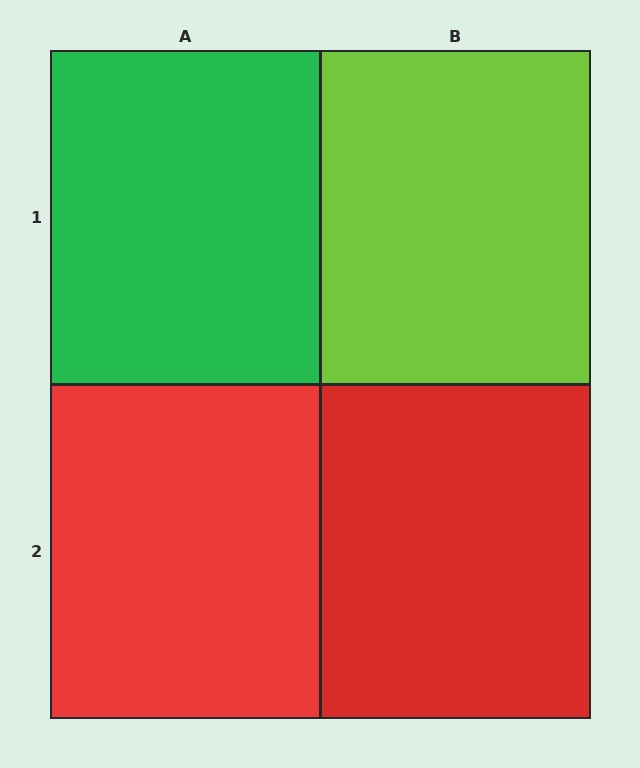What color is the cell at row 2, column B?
Red.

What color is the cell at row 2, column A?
Red.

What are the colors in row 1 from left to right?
Green, lime.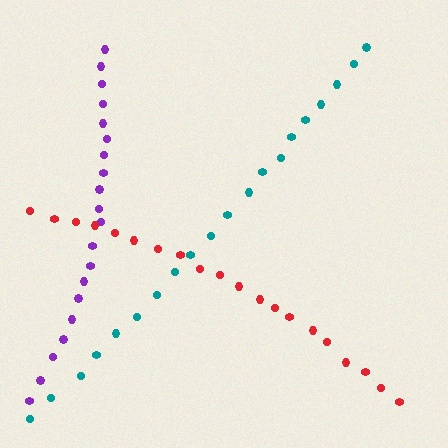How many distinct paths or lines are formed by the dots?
There are 3 distinct paths.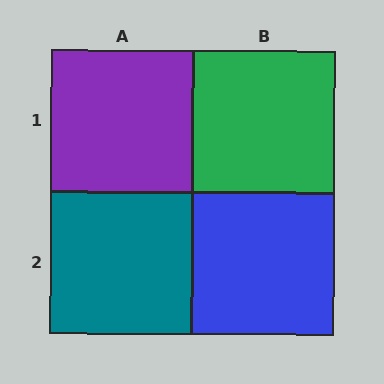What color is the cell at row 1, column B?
Green.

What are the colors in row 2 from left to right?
Teal, blue.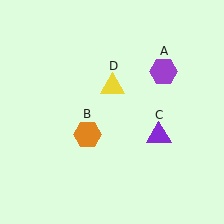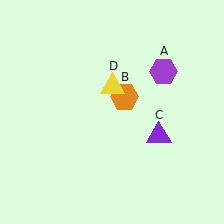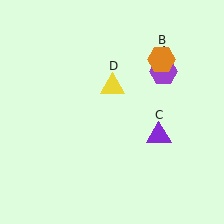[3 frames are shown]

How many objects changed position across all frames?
1 object changed position: orange hexagon (object B).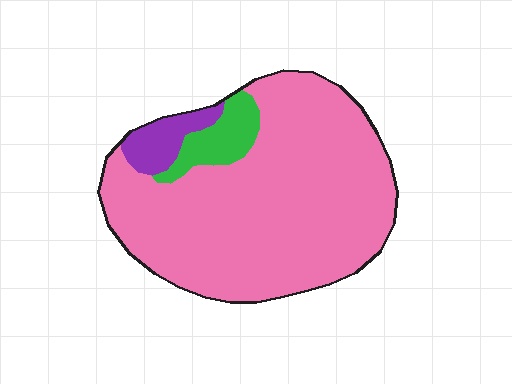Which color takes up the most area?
Pink, at roughly 85%.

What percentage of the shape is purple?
Purple takes up about one tenth (1/10) of the shape.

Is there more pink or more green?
Pink.